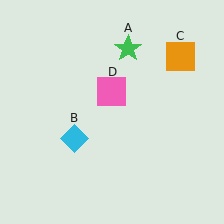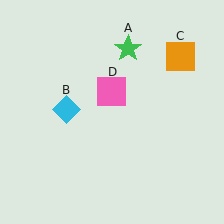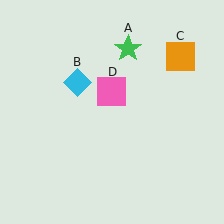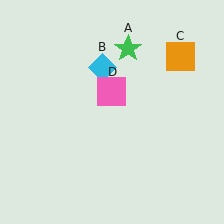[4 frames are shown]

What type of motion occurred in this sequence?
The cyan diamond (object B) rotated clockwise around the center of the scene.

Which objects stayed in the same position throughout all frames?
Green star (object A) and orange square (object C) and pink square (object D) remained stationary.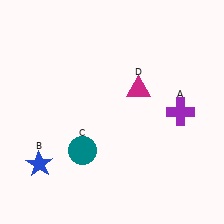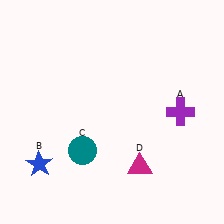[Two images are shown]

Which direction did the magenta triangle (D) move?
The magenta triangle (D) moved down.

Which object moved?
The magenta triangle (D) moved down.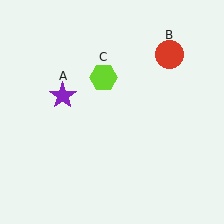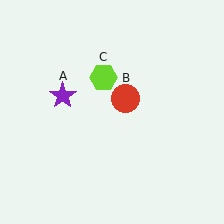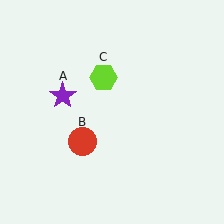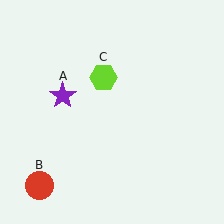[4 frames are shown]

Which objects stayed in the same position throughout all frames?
Purple star (object A) and lime hexagon (object C) remained stationary.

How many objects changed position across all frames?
1 object changed position: red circle (object B).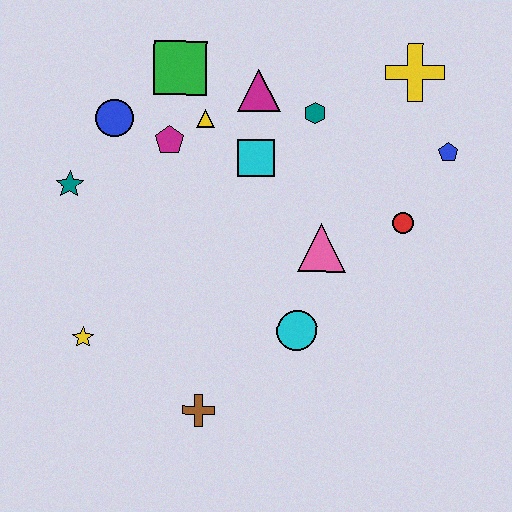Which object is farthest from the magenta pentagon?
The blue pentagon is farthest from the magenta pentagon.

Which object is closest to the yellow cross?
The blue pentagon is closest to the yellow cross.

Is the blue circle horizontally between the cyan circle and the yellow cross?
No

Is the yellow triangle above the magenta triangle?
No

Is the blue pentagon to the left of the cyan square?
No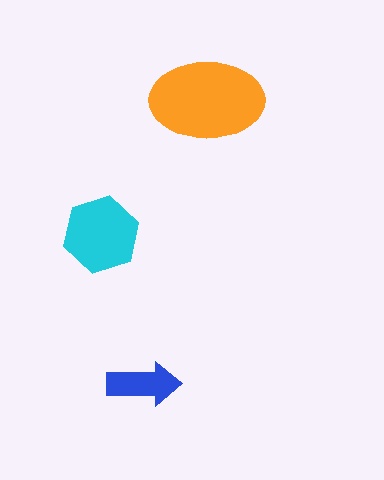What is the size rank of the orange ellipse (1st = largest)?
1st.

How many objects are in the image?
There are 3 objects in the image.